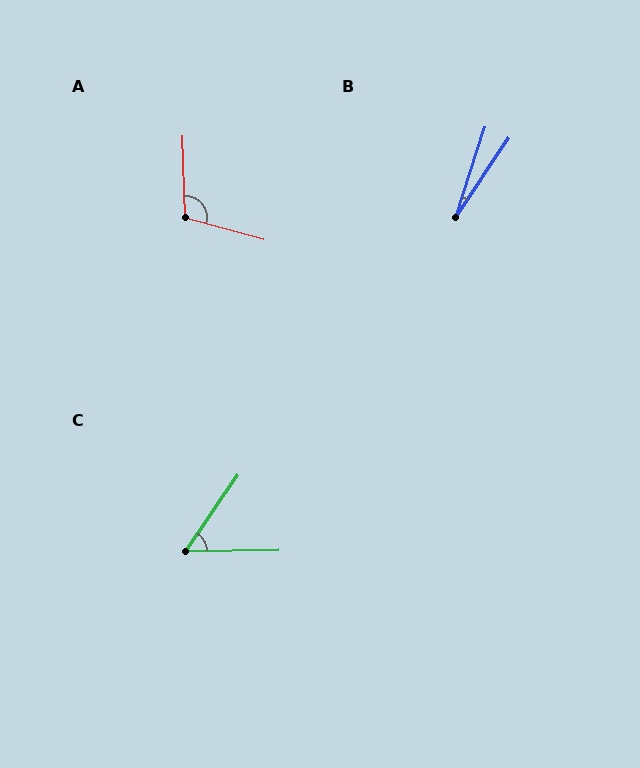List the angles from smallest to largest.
B (16°), C (55°), A (107°).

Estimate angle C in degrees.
Approximately 55 degrees.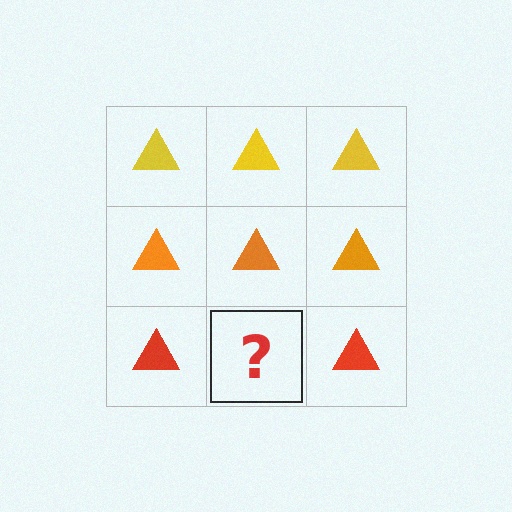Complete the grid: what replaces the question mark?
The question mark should be replaced with a red triangle.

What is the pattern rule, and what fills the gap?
The rule is that each row has a consistent color. The gap should be filled with a red triangle.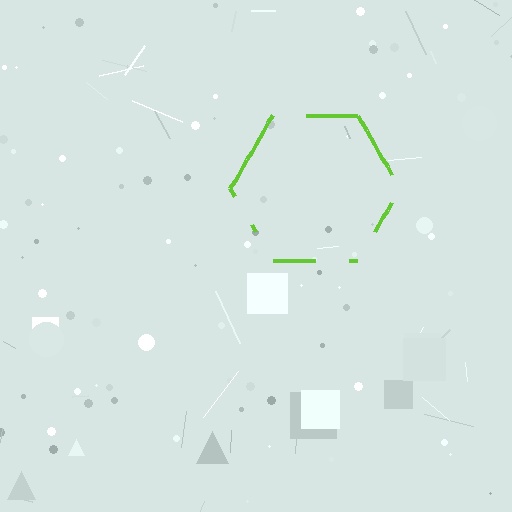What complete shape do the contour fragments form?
The contour fragments form a hexagon.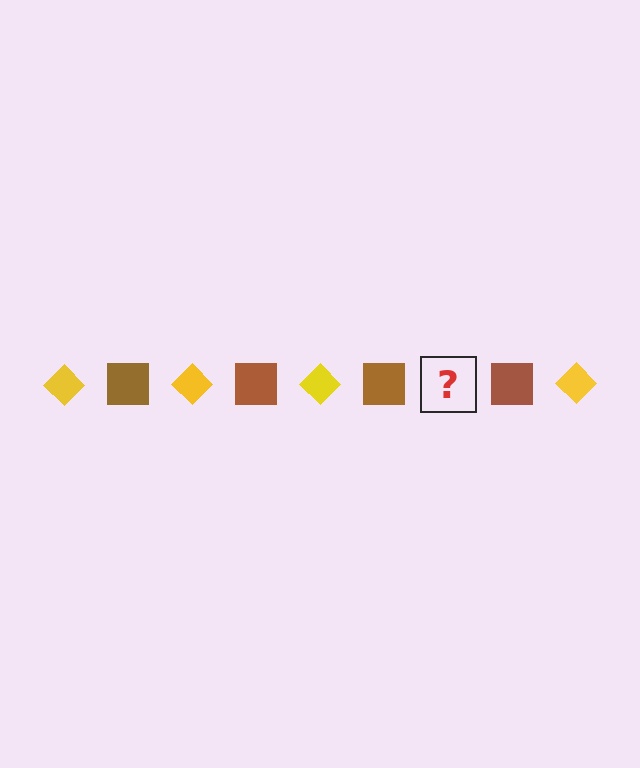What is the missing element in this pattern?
The missing element is a yellow diamond.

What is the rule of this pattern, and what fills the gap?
The rule is that the pattern alternates between yellow diamond and brown square. The gap should be filled with a yellow diamond.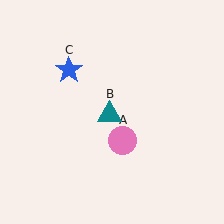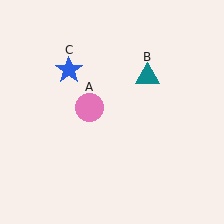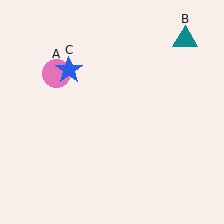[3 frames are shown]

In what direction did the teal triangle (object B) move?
The teal triangle (object B) moved up and to the right.